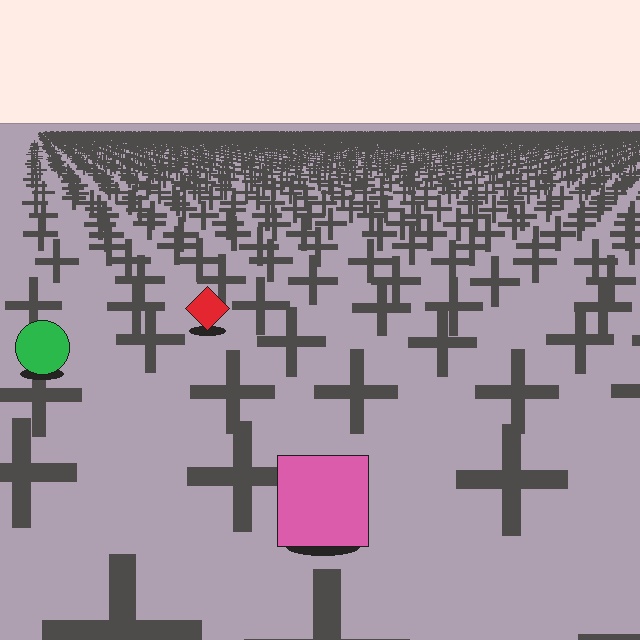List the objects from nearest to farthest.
From nearest to farthest: the pink square, the green circle, the red diamond.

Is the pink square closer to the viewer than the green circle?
Yes. The pink square is closer — you can tell from the texture gradient: the ground texture is coarser near it.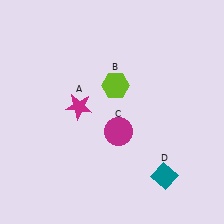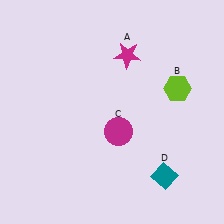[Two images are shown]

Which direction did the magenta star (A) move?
The magenta star (A) moved up.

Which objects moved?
The objects that moved are: the magenta star (A), the lime hexagon (B).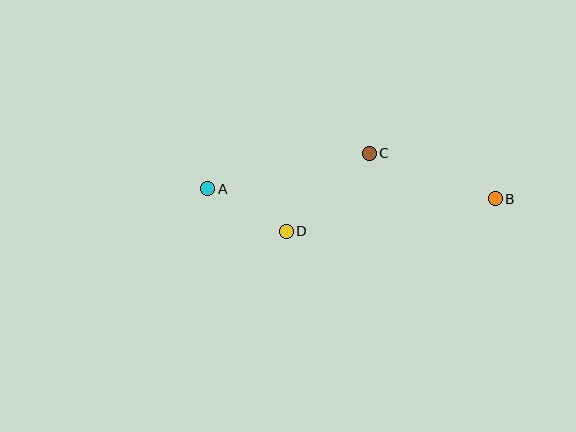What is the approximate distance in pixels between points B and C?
The distance between B and C is approximately 134 pixels.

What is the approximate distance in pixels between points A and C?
The distance between A and C is approximately 165 pixels.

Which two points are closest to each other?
Points A and D are closest to each other.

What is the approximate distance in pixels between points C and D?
The distance between C and D is approximately 114 pixels.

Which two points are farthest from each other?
Points A and B are farthest from each other.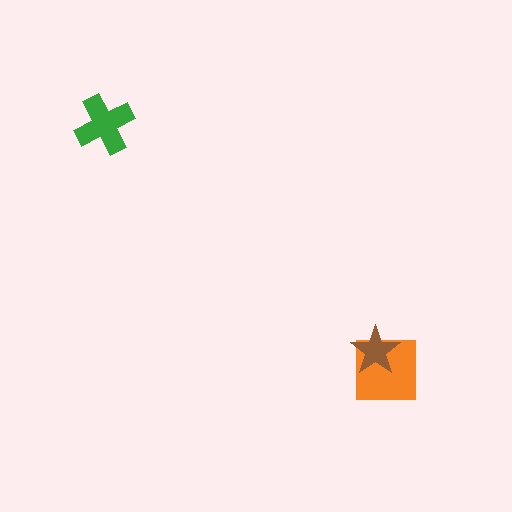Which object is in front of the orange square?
The brown star is in front of the orange square.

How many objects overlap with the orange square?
1 object overlaps with the orange square.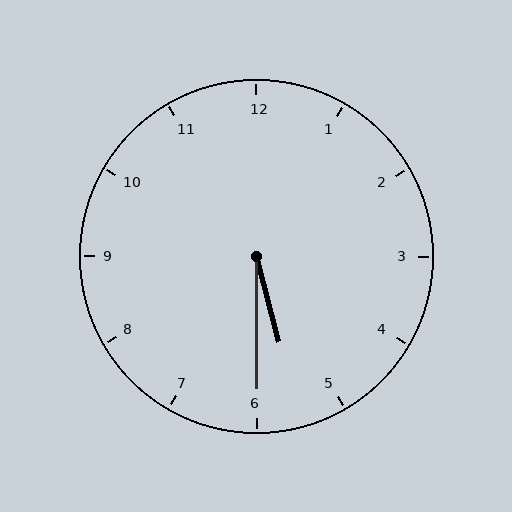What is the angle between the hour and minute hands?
Approximately 15 degrees.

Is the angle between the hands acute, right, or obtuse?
It is acute.